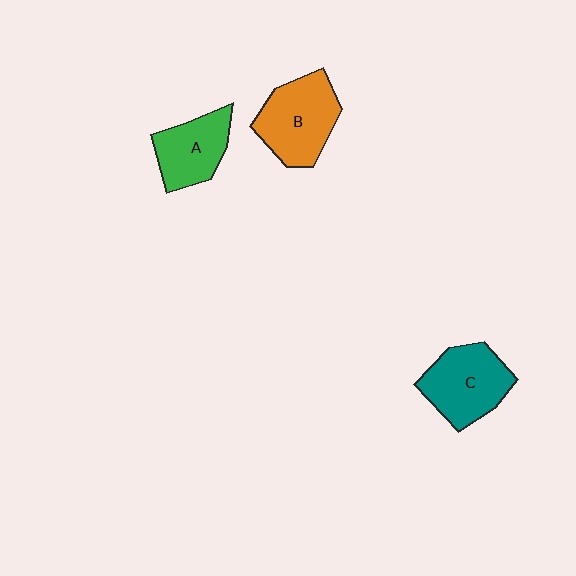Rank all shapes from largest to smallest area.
From largest to smallest: B (orange), C (teal), A (green).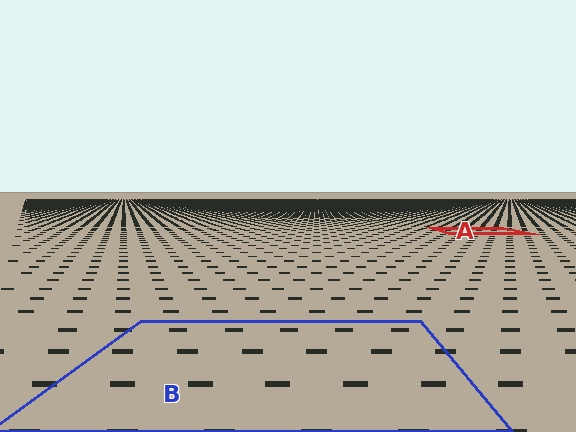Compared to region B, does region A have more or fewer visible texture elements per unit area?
Region A has more texture elements per unit area — they are packed more densely because it is farther away.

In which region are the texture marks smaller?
The texture marks are smaller in region A, because it is farther away.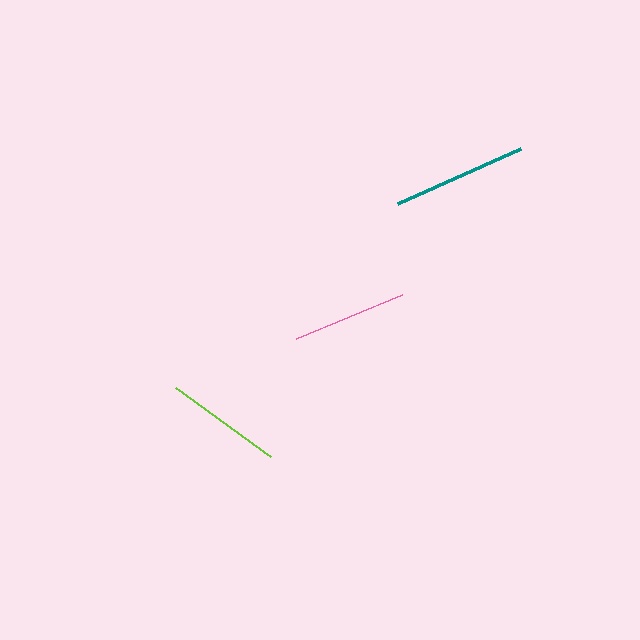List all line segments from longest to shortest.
From longest to shortest: teal, lime, pink.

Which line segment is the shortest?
The pink line is the shortest at approximately 114 pixels.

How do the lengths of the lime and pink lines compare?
The lime and pink lines are approximately the same length.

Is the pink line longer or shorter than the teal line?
The teal line is longer than the pink line.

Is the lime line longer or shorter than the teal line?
The teal line is longer than the lime line.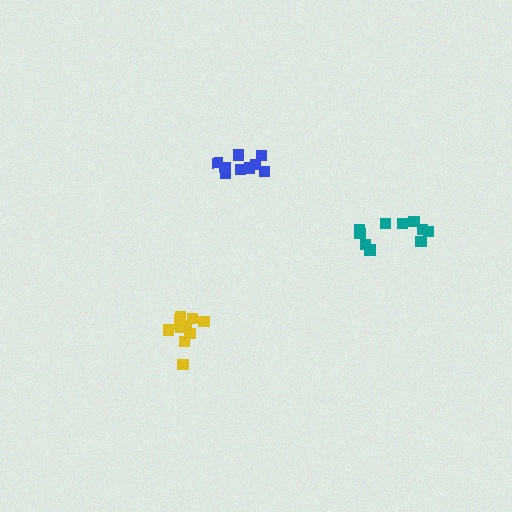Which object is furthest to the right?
The teal cluster is rightmost.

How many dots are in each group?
Group 1: 11 dots, Group 2: 10 dots, Group 3: 10 dots (31 total).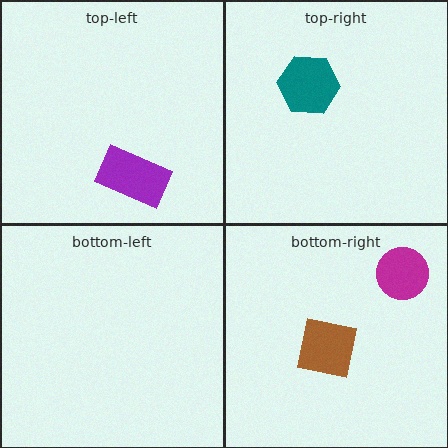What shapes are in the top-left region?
The purple rectangle.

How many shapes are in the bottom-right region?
2.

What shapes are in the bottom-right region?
The magenta circle, the brown square.